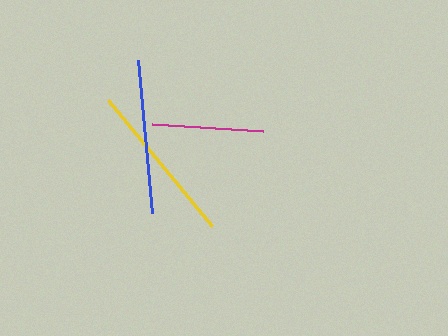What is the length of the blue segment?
The blue segment is approximately 154 pixels long.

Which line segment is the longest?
The yellow line is the longest at approximately 163 pixels.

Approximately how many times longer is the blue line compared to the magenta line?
The blue line is approximately 1.4 times the length of the magenta line.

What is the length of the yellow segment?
The yellow segment is approximately 163 pixels long.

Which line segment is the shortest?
The magenta line is the shortest at approximately 111 pixels.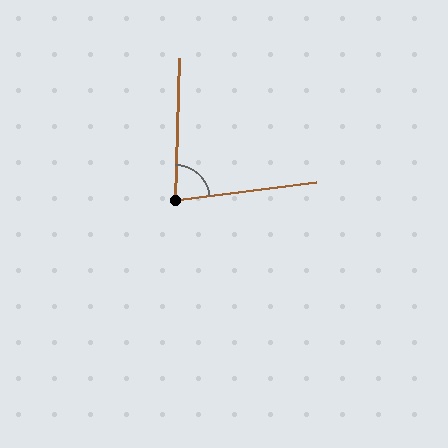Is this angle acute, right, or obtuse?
It is acute.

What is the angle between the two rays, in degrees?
Approximately 81 degrees.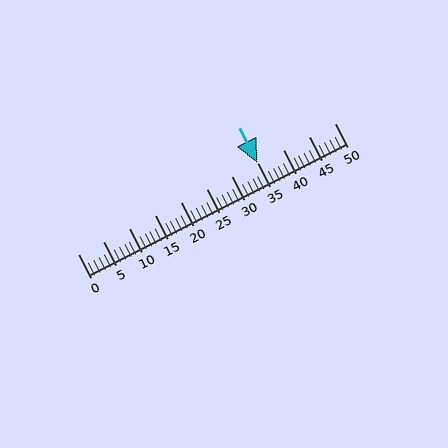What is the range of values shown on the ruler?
The ruler shows values from 0 to 50.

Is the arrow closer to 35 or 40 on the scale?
The arrow is closer to 35.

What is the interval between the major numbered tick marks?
The major tick marks are spaced 5 units apart.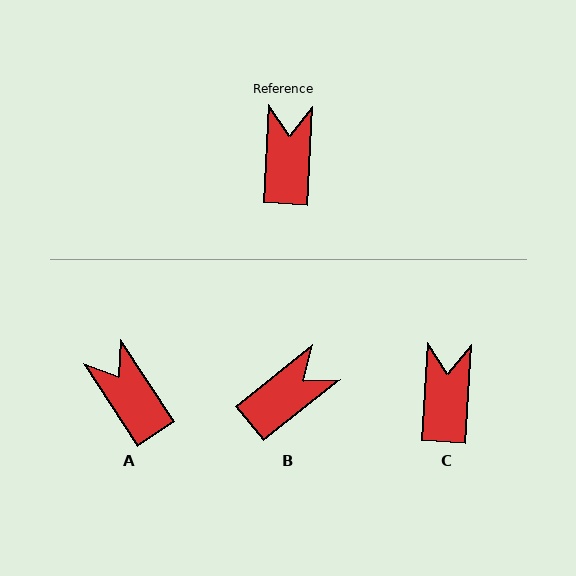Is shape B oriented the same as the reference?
No, it is off by about 48 degrees.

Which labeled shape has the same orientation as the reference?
C.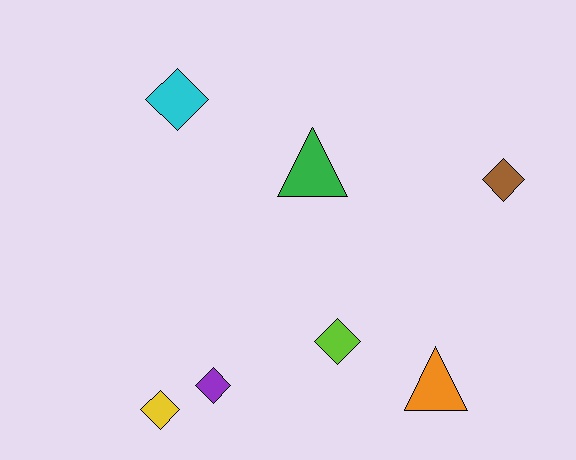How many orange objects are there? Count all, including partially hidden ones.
There is 1 orange object.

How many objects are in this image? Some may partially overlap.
There are 7 objects.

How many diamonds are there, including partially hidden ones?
There are 5 diamonds.